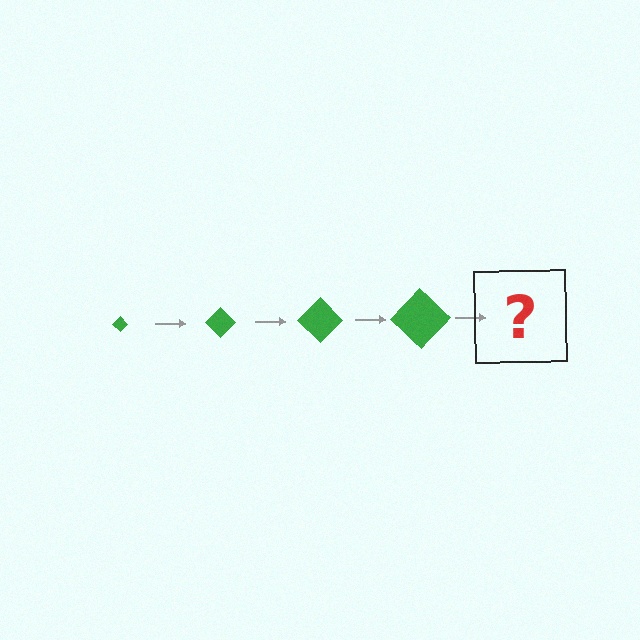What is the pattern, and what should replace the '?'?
The pattern is that the diamond gets progressively larger each step. The '?' should be a green diamond, larger than the previous one.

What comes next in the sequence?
The next element should be a green diamond, larger than the previous one.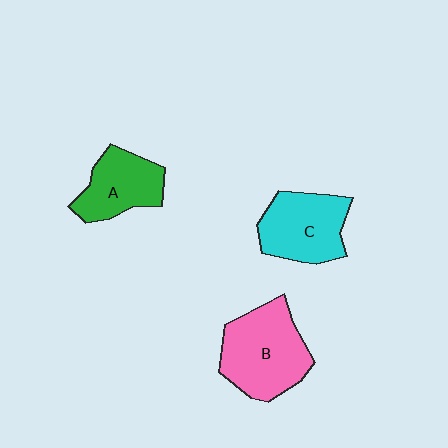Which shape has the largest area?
Shape B (pink).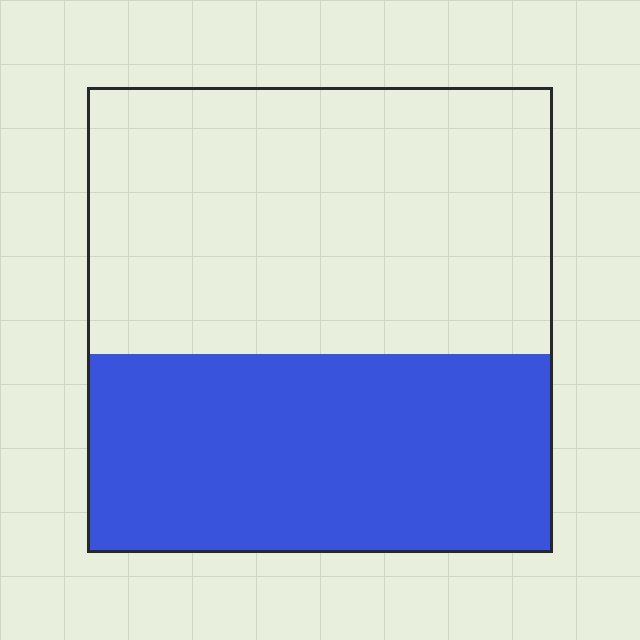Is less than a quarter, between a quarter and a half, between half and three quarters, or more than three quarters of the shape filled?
Between a quarter and a half.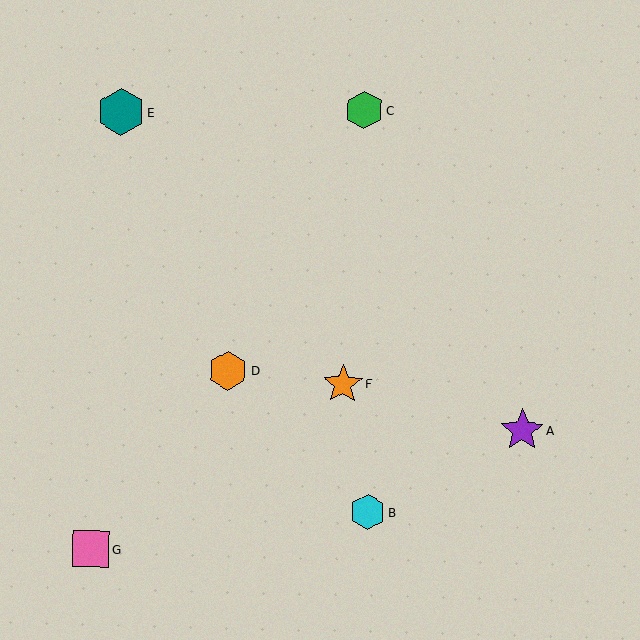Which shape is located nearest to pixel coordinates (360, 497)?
The cyan hexagon (labeled B) at (368, 512) is nearest to that location.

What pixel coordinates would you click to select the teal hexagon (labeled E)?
Click at (121, 112) to select the teal hexagon E.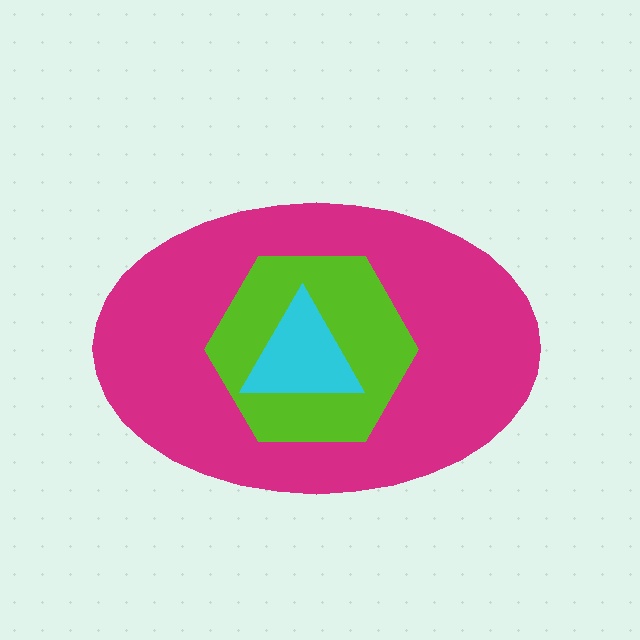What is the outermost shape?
The magenta ellipse.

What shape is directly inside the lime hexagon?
The cyan triangle.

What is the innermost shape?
The cyan triangle.